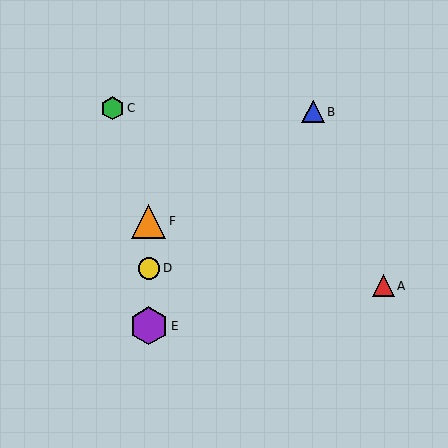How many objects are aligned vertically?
3 objects (D, E, F) are aligned vertically.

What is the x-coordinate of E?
Object E is at x≈149.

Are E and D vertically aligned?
Yes, both are at x≈149.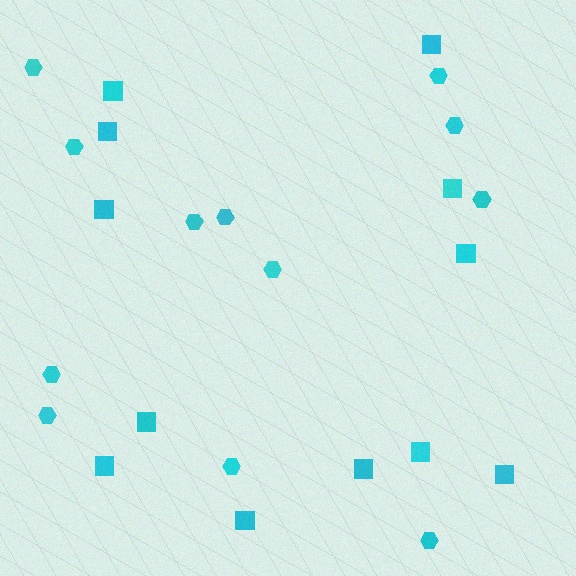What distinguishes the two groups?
There are 2 groups: one group of hexagons (12) and one group of squares (12).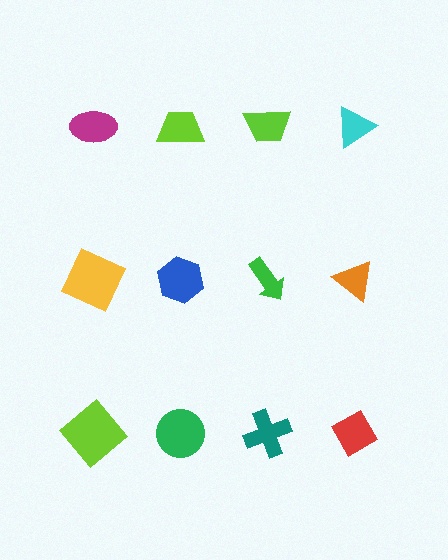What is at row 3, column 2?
A green circle.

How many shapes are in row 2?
4 shapes.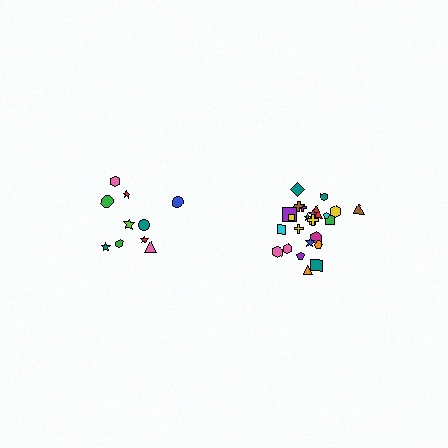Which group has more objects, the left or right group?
The right group.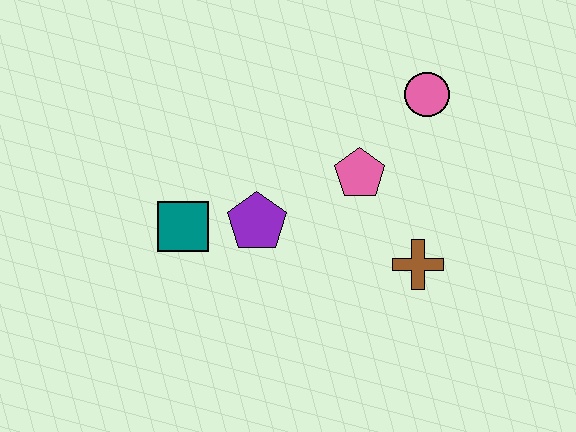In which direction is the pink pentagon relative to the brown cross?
The pink pentagon is above the brown cross.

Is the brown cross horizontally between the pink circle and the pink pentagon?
Yes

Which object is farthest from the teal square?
The pink circle is farthest from the teal square.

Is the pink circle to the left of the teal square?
No